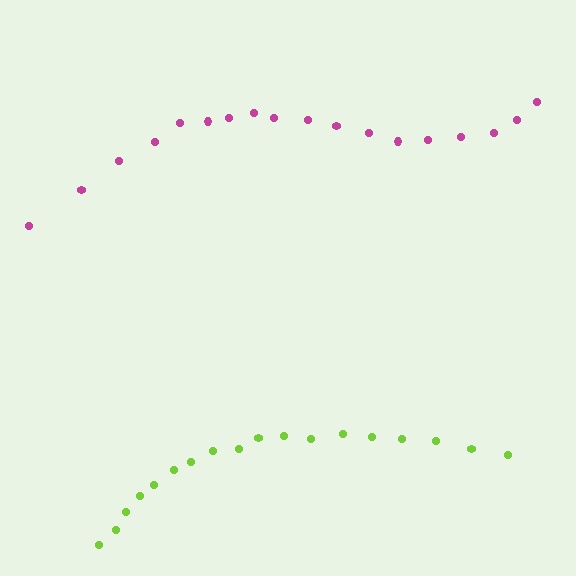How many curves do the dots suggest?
There are 2 distinct paths.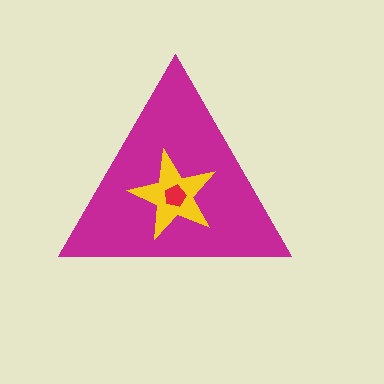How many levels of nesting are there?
3.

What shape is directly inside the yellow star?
The red pentagon.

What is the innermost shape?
The red pentagon.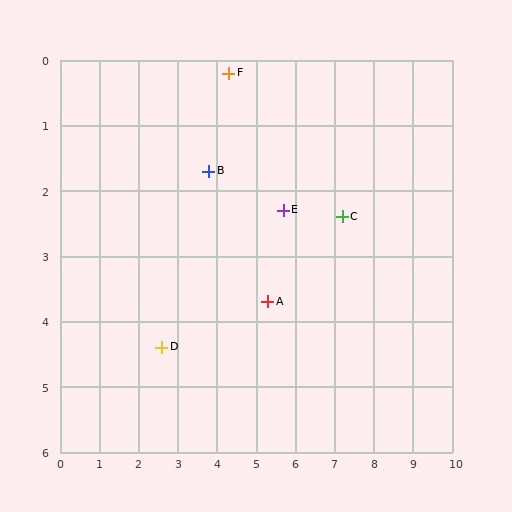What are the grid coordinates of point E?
Point E is at approximately (5.7, 2.3).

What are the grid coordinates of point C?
Point C is at approximately (7.2, 2.4).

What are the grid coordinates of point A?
Point A is at approximately (5.3, 3.7).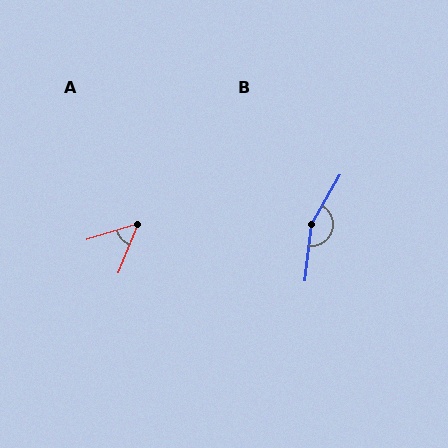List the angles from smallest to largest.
A (51°), B (157°).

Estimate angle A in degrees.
Approximately 51 degrees.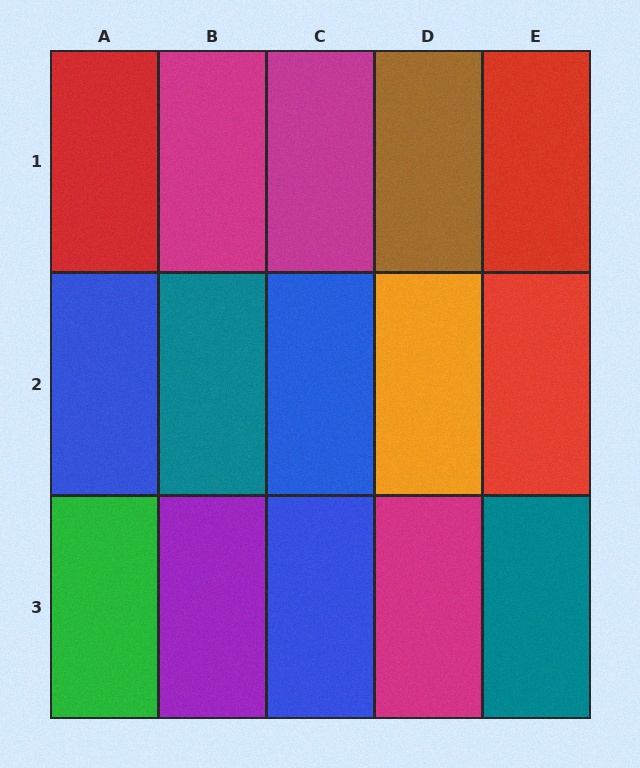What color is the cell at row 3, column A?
Green.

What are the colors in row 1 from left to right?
Red, magenta, magenta, brown, red.